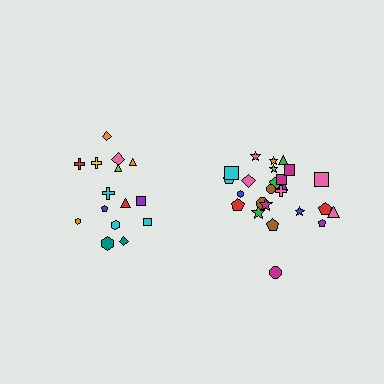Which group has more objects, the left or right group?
The right group.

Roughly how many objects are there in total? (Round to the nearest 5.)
Roughly 40 objects in total.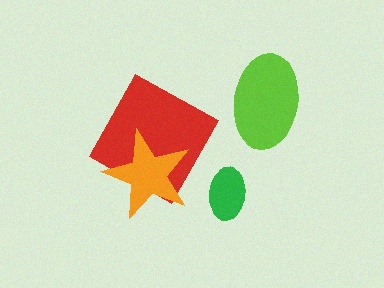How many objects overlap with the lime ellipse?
0 objects overlap with the lime ellipse.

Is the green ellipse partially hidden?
No, no other shape covers it.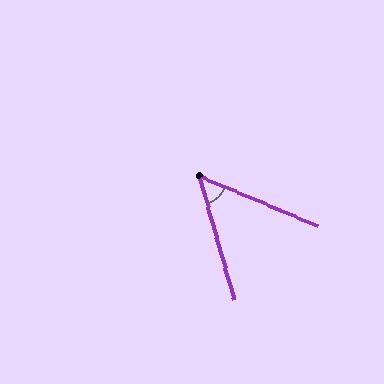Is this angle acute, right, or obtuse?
It is acute.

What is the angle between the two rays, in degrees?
Approximately 52 degrees.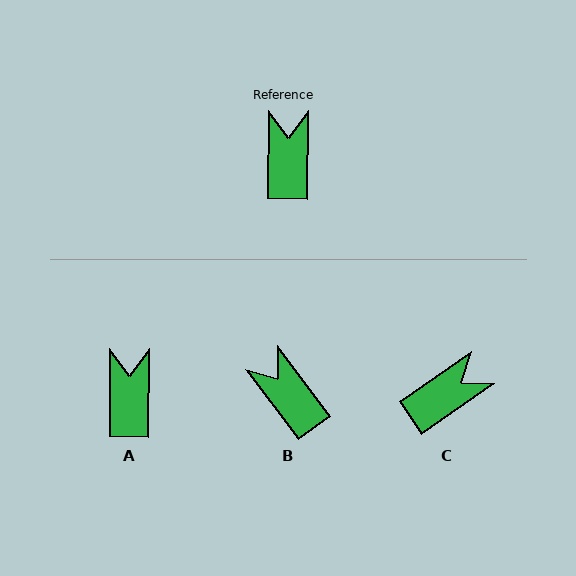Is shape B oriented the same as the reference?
No, it is off by about 37 degrees.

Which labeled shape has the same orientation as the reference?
A.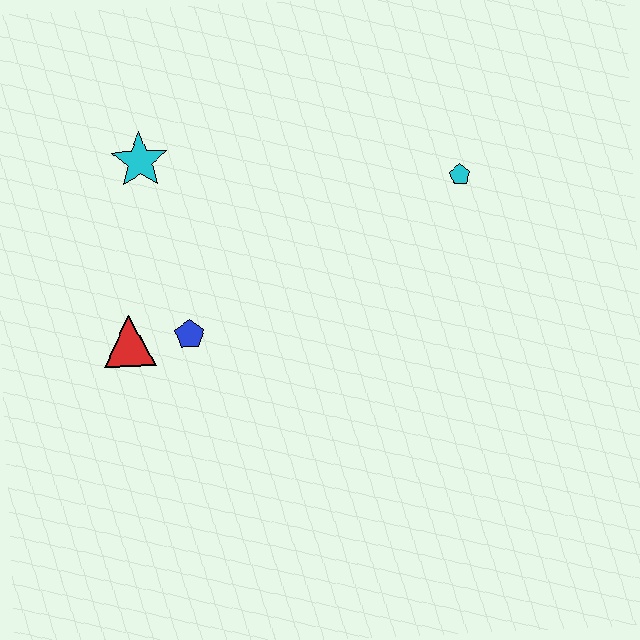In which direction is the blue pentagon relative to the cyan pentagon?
The blue pentagon is to the left of the cyan pentagon.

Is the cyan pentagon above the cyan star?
No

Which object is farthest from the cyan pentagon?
The red triangle is farthest from the cyan pentagon.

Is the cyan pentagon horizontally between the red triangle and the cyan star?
No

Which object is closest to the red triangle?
The blue pentagon is closest to the red triangle.